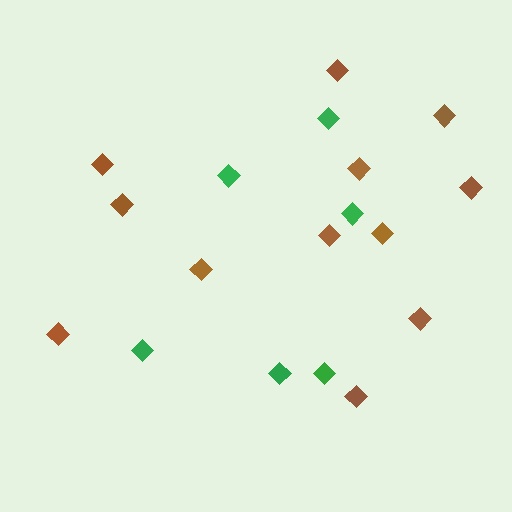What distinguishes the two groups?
There are 2 groups: one group of brown diamonds (12) and one group of green diamonds (6).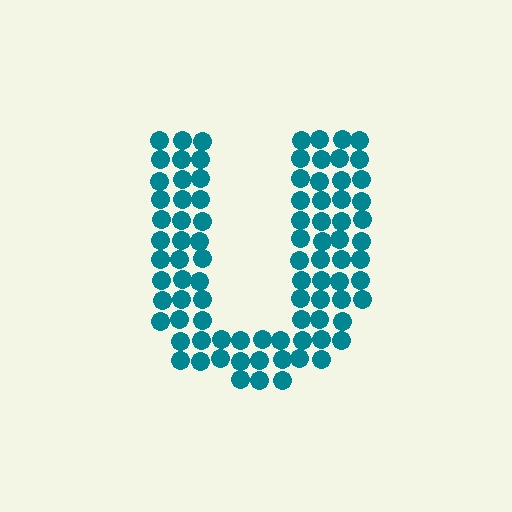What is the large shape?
The large shape is the letter U.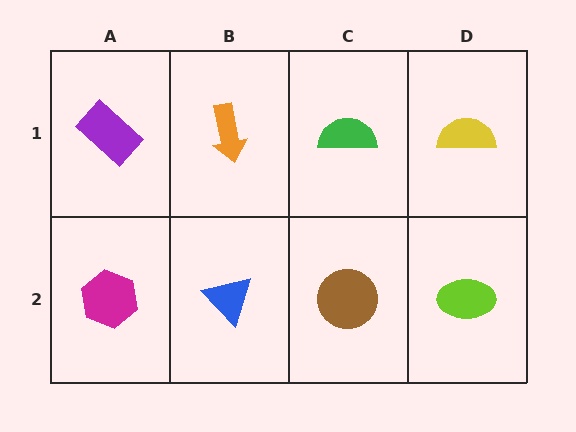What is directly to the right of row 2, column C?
A lime ellipse.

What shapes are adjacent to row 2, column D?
A yellow semicircle (row 1, column D), a brown circle (row 2, column C).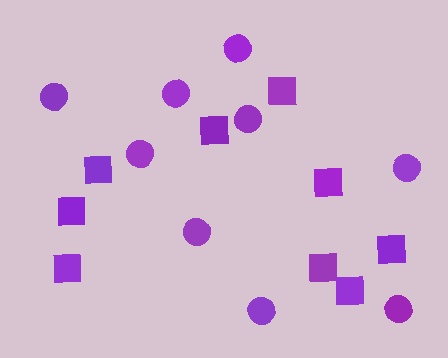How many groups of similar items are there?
There are 2 groups: one group of squares (9) and one group of circles (9).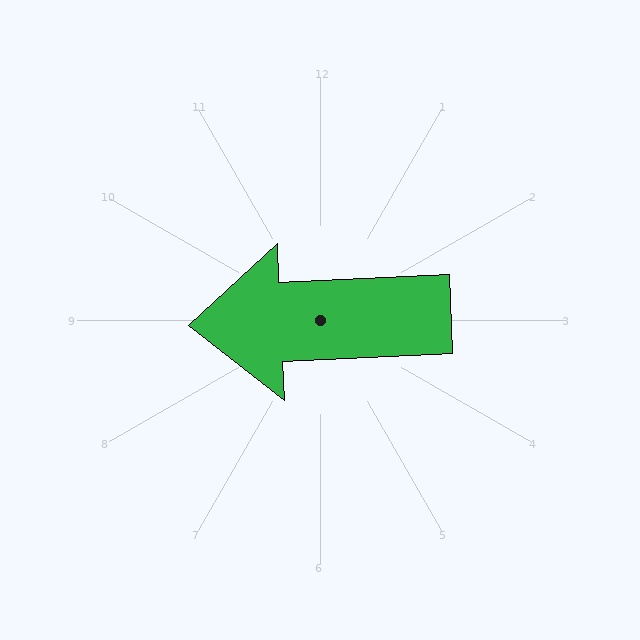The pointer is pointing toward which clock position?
Roughly 9 o'clock.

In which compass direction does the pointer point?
West.